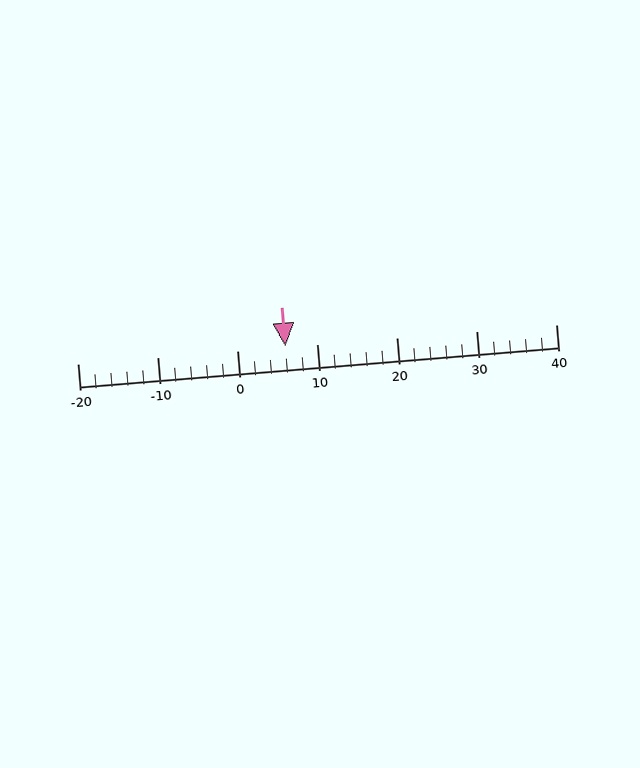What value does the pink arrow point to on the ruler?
The pink arrow points to approximately 6.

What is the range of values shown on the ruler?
The ruler shows values from -20 to 40.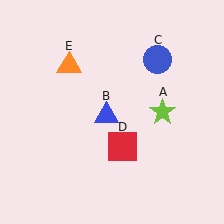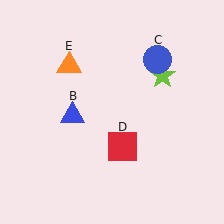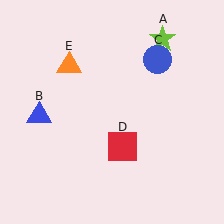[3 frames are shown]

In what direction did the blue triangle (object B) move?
The blue triangle (object B) moved left.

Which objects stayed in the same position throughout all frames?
Blue circle (object C) and red square (object D) and orange triangle (object E) remained stationary.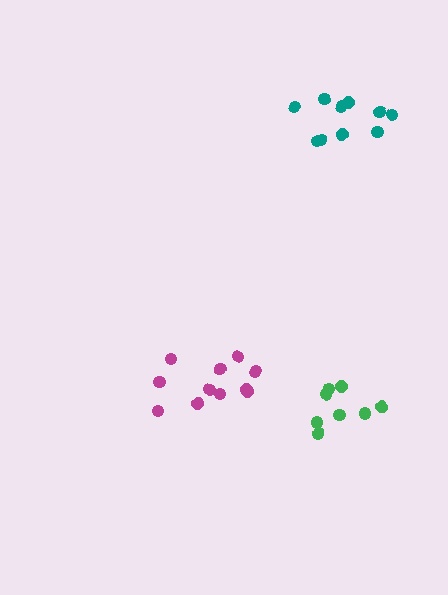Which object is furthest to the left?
The magenta cluster is leftmost.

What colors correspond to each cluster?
The clusters are colored: magenta, teal, green.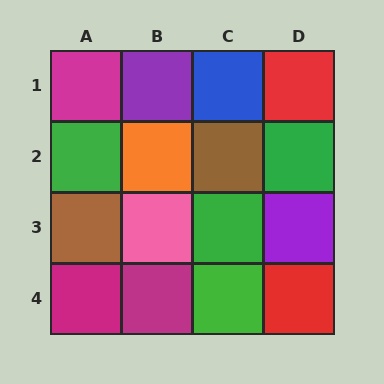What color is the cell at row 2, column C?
Brown.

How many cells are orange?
1 cell is orange.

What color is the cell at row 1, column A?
Magenta.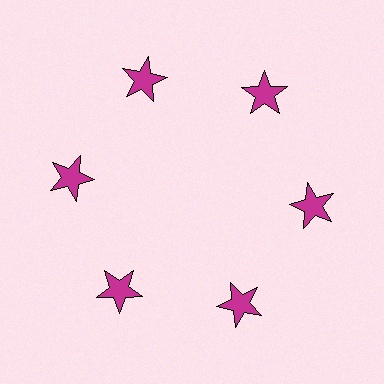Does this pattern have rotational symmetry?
Yes, this pattern has 6-fold rotational symmetry. It looks the same after rotating 60 degrees around the center.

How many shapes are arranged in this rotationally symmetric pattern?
There are 6 shapes, arranged in 6 groups of 1.